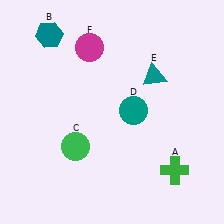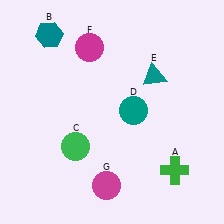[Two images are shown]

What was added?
A magenta circle (G) was added in Image 2.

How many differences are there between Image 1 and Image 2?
There is 1 difference between the two images.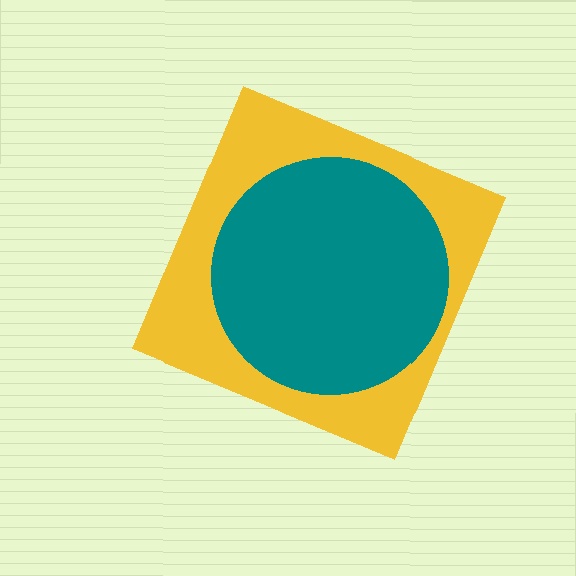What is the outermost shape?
The yellow diamond.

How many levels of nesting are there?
2.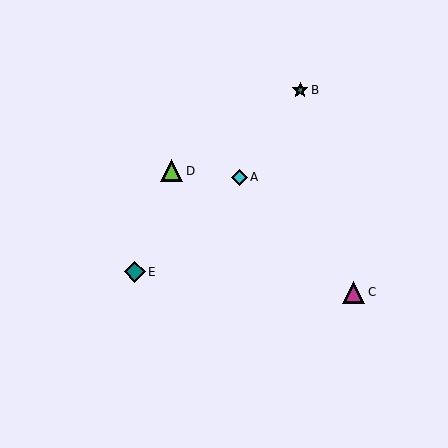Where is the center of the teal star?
The center of the teal star is at (300, 90).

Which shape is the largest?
The magenta triangle (labeled C) is the largest.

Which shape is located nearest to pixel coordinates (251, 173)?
The cyan diamond (labeled A) at (239, 177) is nearest to that location.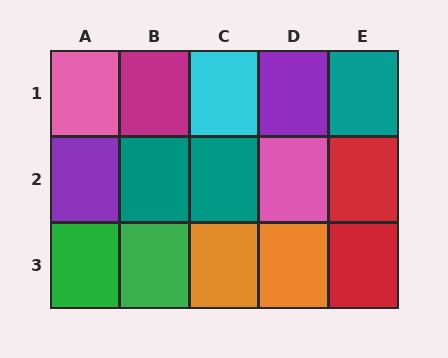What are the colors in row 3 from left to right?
Green, green, orange, orange, red.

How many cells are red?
2 cells are red.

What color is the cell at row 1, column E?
Teal.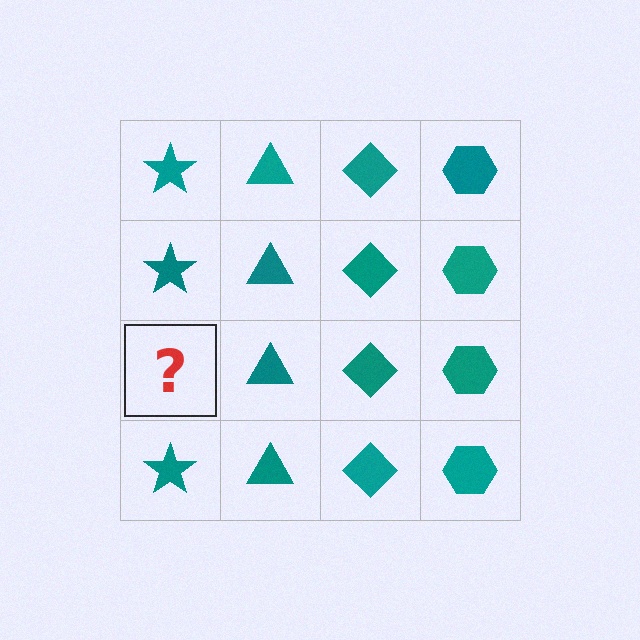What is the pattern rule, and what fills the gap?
The rule is that each column has a consistent shape. The gap should be filled with a teal star.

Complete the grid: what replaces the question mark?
The question mark should be replaced with a teal star.